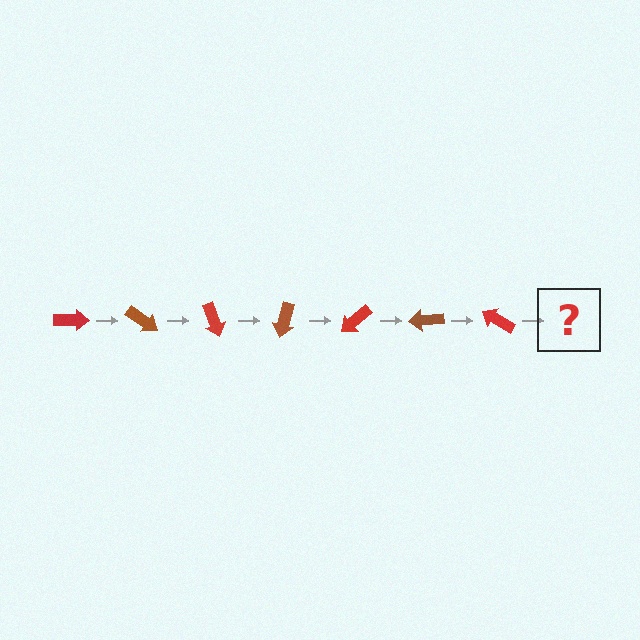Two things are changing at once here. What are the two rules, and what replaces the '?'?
The two rules are that it rotates 35 degrees each step and the color cycles through red and brown. The '?' should be a brown arrow, rotated 245 degrees from the start.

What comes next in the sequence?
The next element should be a brown arrow, rotated 245 degrees from the start.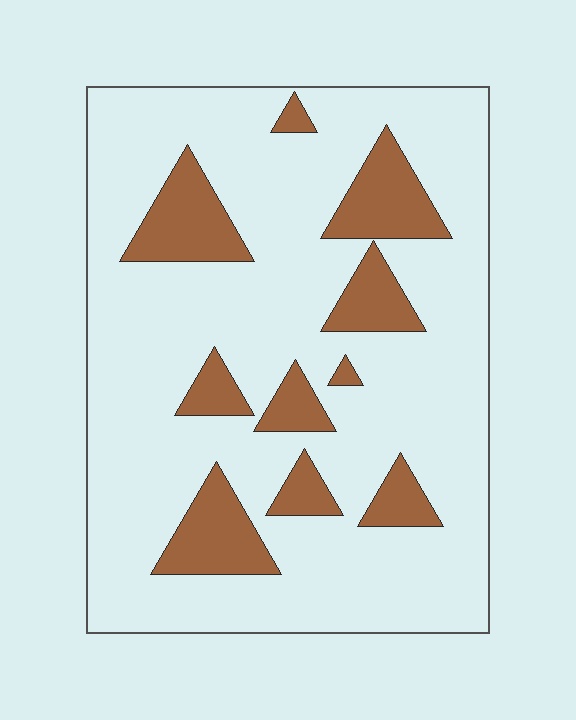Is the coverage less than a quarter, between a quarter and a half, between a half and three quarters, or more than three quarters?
Less than a quarter.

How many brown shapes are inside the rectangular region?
10.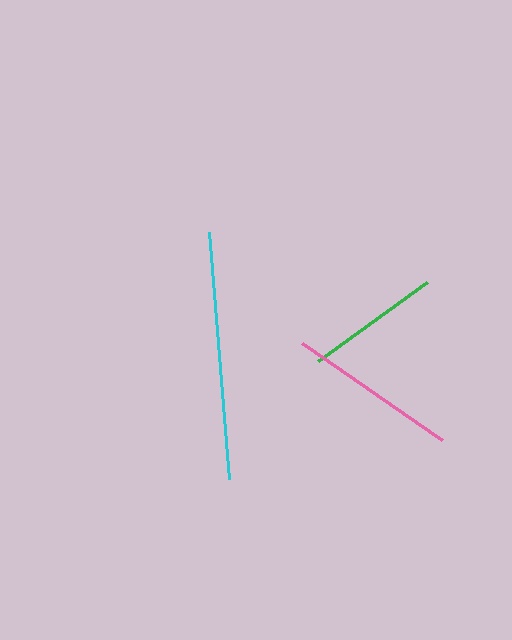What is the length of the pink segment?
The pink segment is approximately 170 pixels long.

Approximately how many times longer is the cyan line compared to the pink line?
The cyan line is approximately 1.5 times the length of the pink line.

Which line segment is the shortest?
The green line is the shortest at approximately 134 pixels.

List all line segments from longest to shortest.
From longest to shortest: cyan, pink, green.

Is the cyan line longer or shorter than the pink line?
The cyan line is longer than the pink line.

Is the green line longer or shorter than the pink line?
The pink line is longer than the green line.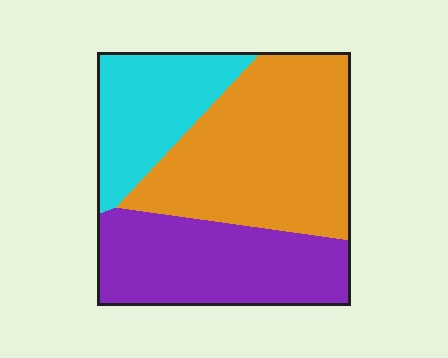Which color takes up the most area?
Orange, at roughly 45%.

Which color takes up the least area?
Cyan, at roughly 20%.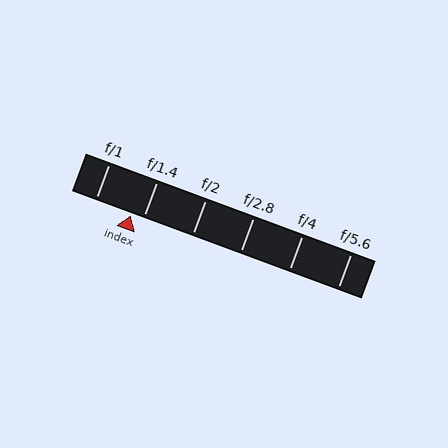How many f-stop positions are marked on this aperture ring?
There are 6 f-stop positions marked.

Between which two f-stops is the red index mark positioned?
The index mark is between f/1 and f/1.4.